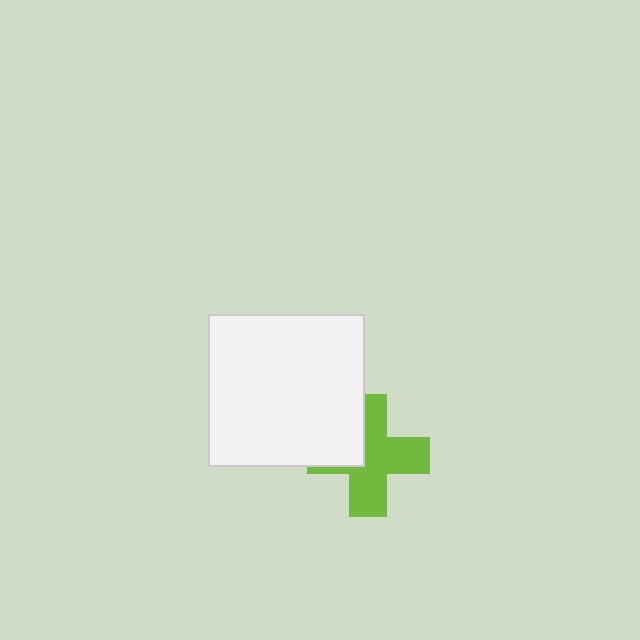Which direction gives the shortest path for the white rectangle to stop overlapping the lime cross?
Moving toward the upper-left gives the shortest separation.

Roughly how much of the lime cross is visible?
Most of it is visible (roughly 68%).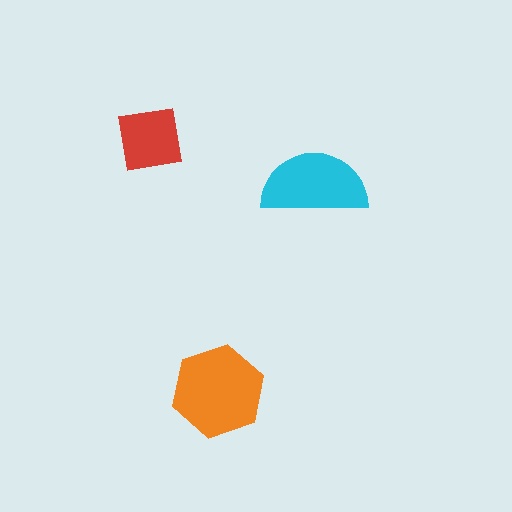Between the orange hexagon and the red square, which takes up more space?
The orange hexagon.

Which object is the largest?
The orange hexagon.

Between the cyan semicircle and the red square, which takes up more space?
The cyan semicircle.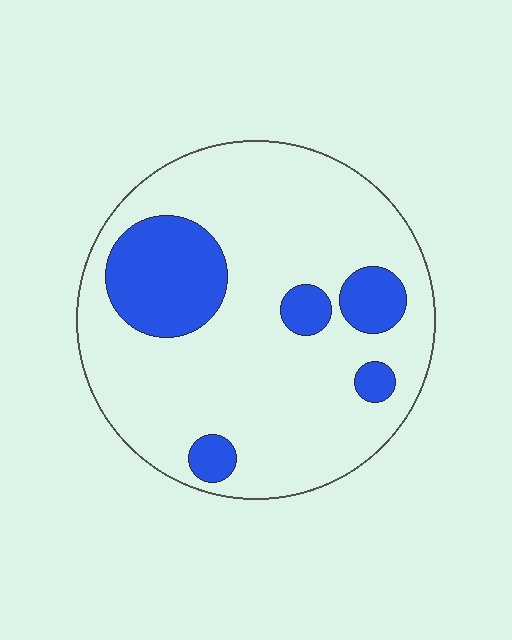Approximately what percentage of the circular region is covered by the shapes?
Approximately 20%.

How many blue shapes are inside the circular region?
5.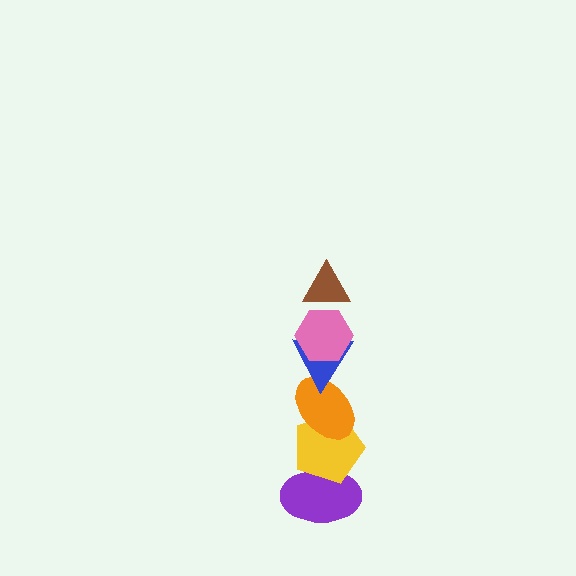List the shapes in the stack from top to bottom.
From top to bottom: the brown triangle, the pink hexagon, the blue triangle, the orange ellipse, the yellow pentagon, the purple ellipse.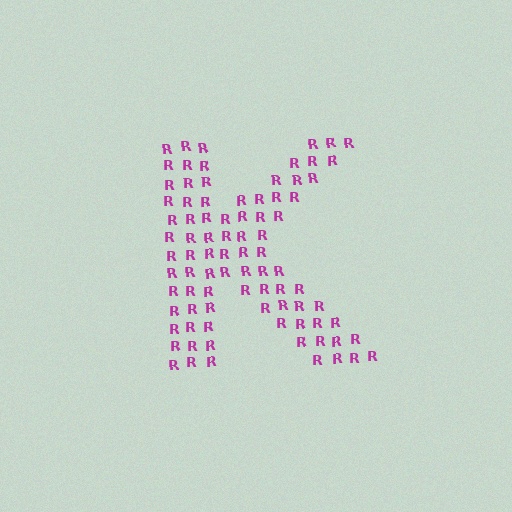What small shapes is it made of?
It is made of small letter R's.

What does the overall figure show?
The overall figure shows the letter K.